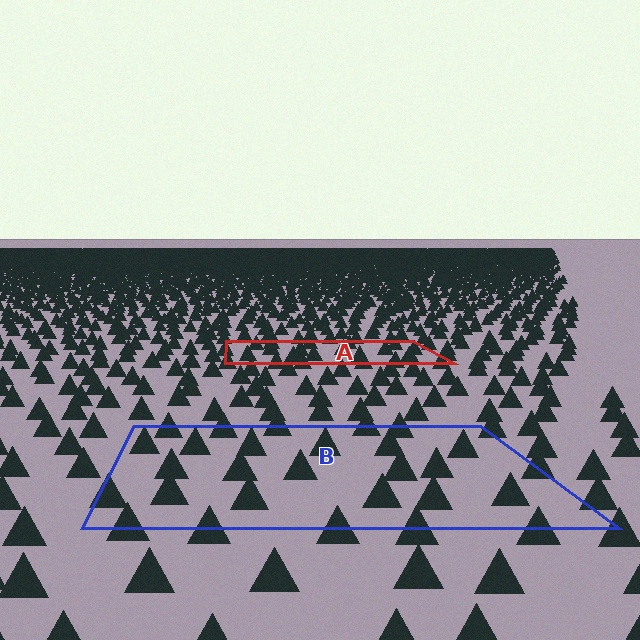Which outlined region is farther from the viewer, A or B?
Region A is farther from the viewer — the texture elements inside it appear smaller and more densely packed.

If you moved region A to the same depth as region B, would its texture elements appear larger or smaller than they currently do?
They would appear larger. At a closer depth, the same texture elements are projected at a bigger on-screen size.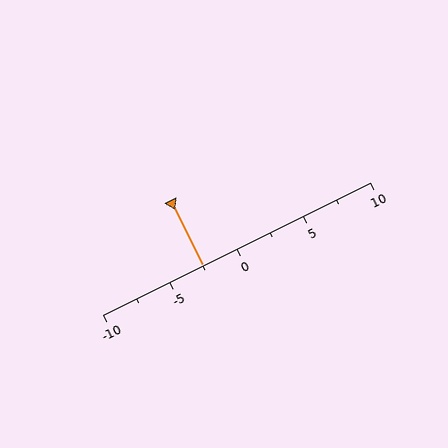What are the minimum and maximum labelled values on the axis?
The axis runs from -10 to 10.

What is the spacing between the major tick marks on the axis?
The major ticks are spaced 5 apart.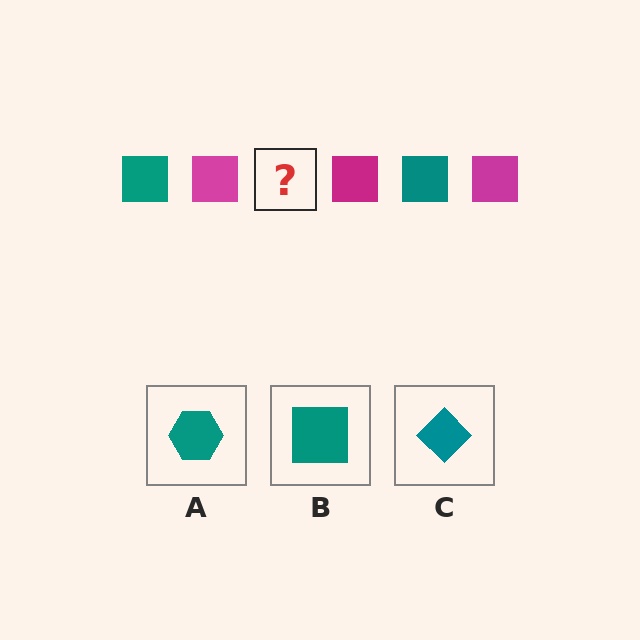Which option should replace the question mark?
Option B.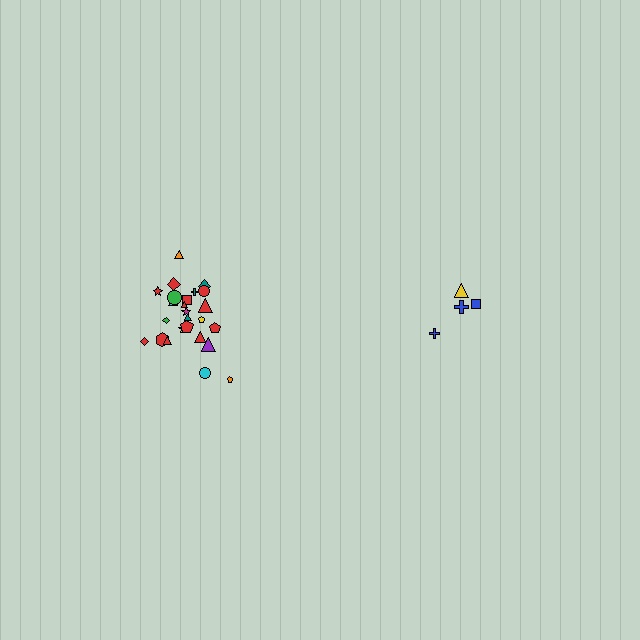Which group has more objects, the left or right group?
The left group.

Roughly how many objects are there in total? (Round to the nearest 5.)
Roughly 30 objects in total.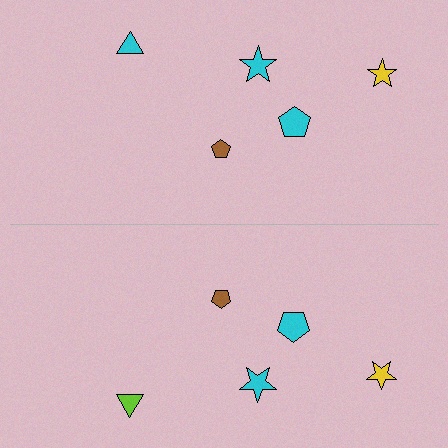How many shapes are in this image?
There are 10 shapes in this image.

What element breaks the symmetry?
The lime triangle on the bottom side breaks the symmetry — its mirror counterpart is cyan.